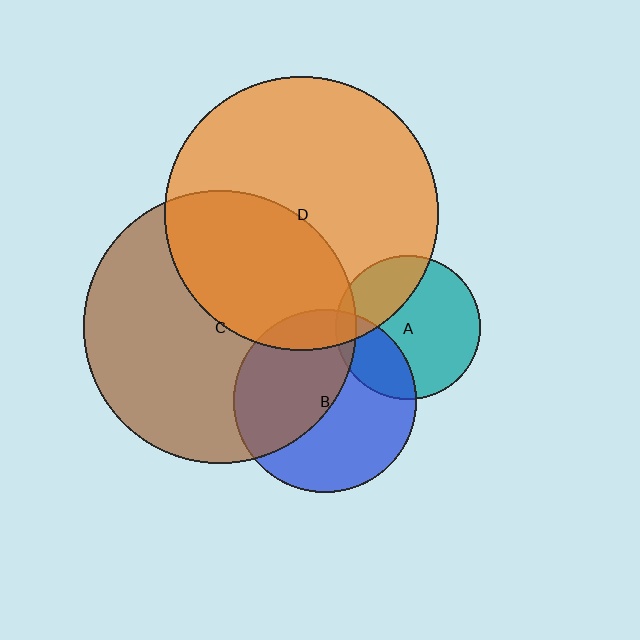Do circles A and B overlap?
Yes.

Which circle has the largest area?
Circle D (orange).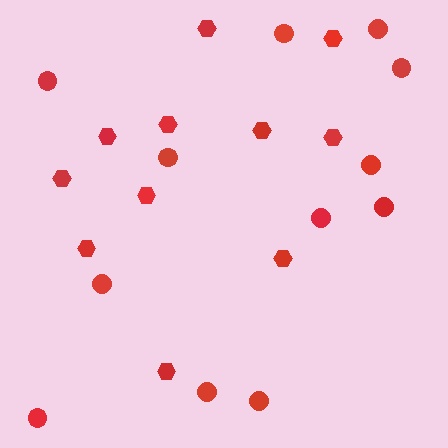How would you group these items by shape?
There are 2 groups: one group of circles (12) and one group of hexagons (11).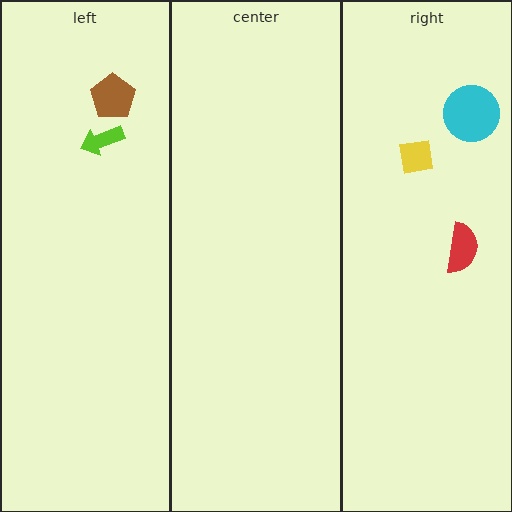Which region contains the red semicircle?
The right region.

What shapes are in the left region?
The lime arrow, the brown pentagon.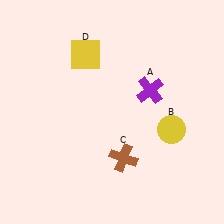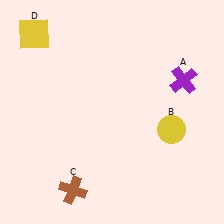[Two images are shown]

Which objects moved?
The objects that moved are: the purple cross (A), the brown cross (C), the yellow square (D).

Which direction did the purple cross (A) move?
The purple cross (A) moved right.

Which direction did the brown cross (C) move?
The brown cross (C) moved left.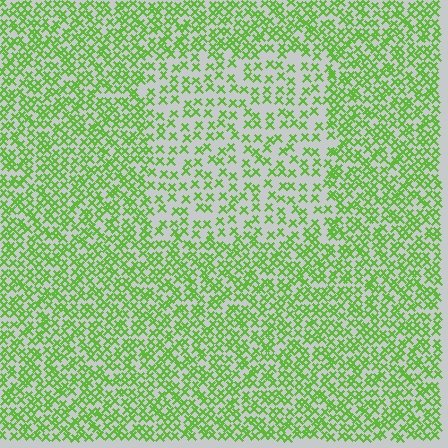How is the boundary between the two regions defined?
The boundary is defined by a change in element density (approximately 1.9x ratio). All elements are the same color, size, and shape.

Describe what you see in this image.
The image contains small lime elements arranged at two different densities. A rectangle-shaped region is visible where the elements are less densely packed than the surrounding area.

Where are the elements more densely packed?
The elements are more densely packed outside the rectangle boundary.